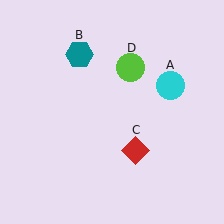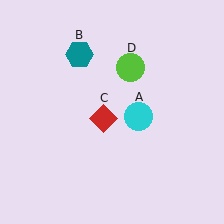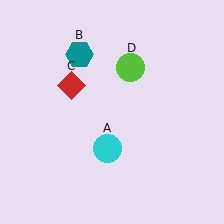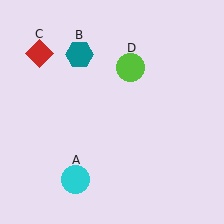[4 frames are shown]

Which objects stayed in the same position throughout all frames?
Teal hexagon (object B) and lime circle (object D) remained stationary.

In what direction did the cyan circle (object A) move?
The cyan circle (object A) moved down and to the left.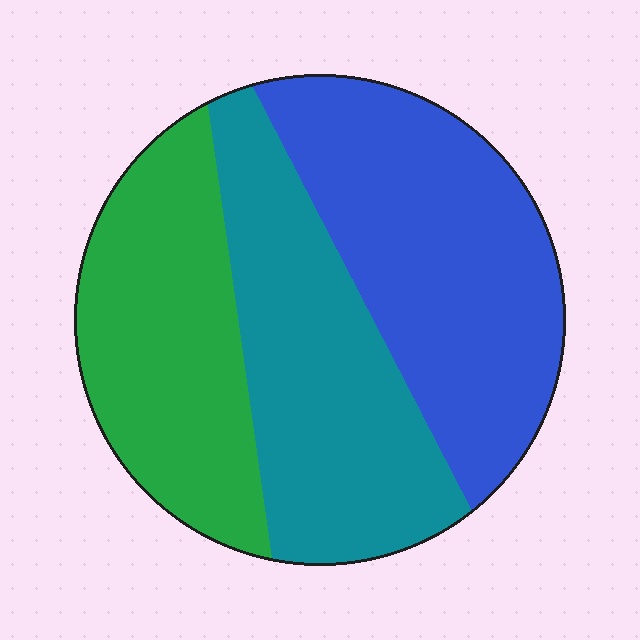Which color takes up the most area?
Blue, at roughly 40%.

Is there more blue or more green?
Blue.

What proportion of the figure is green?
Green takes up about one third (1/3) of the figure.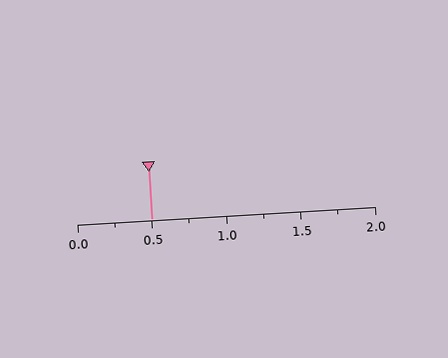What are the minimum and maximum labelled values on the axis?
The axis runs from 0.0 to 2.0.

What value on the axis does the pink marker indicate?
The marker indicates approximately 0.5.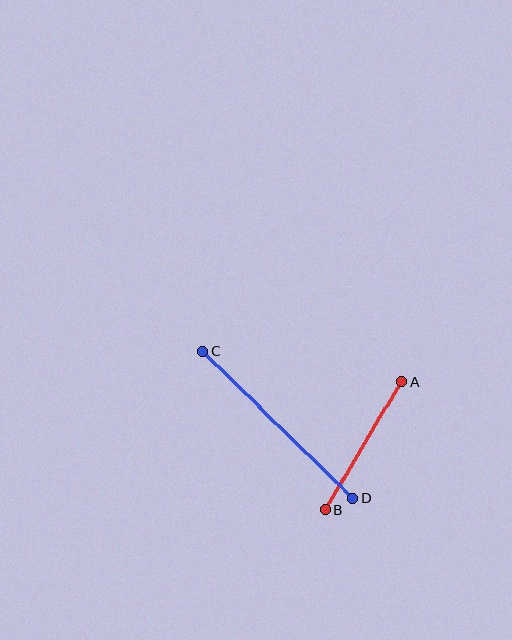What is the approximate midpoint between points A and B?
The midpoint is at approximately (363, 446) pixels.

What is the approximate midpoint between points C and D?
The midpoint is at approximately (278, 424) pixels.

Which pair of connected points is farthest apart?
Points C and D are farthest apart.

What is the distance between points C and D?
The distance is approximately 210 pixels.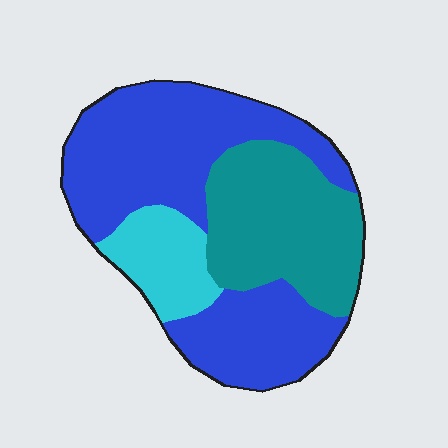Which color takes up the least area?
Cyan, at roughly 15%.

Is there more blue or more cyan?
Blue.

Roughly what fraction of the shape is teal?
Teal takes up about one third (1/3) of the shape.